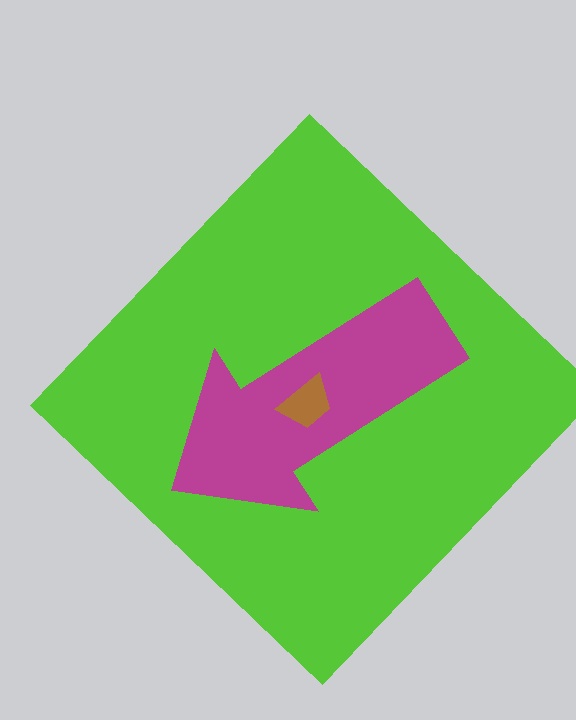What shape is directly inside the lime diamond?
The magenta arrow.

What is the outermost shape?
The lime diamond.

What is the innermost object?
The brown trapezoid.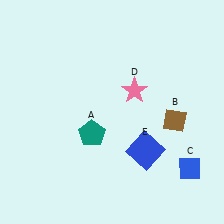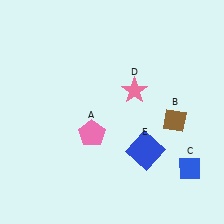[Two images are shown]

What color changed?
The pentagon (A) changed from teal in Image 1 to pink in Image 2.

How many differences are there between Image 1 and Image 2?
There is 1 difference between the two images.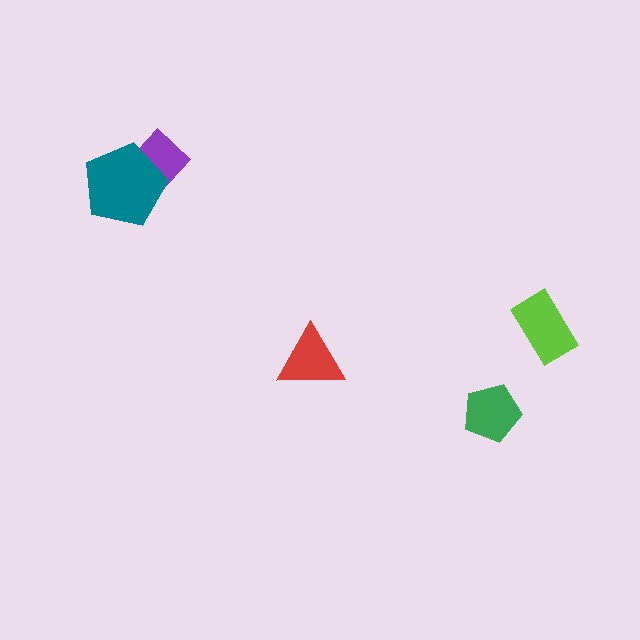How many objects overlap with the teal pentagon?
1 object overlaps with the teal pentagon.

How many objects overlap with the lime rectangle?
0 objects overlap with the lime rectangle.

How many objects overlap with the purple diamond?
1 object overlaps with the purple diamond.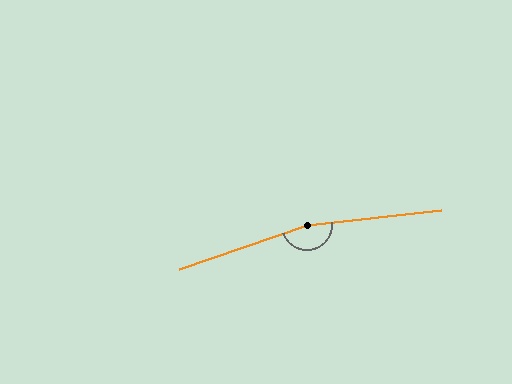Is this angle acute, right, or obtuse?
It is obtuse.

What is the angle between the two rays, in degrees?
Approximately 167 degrees.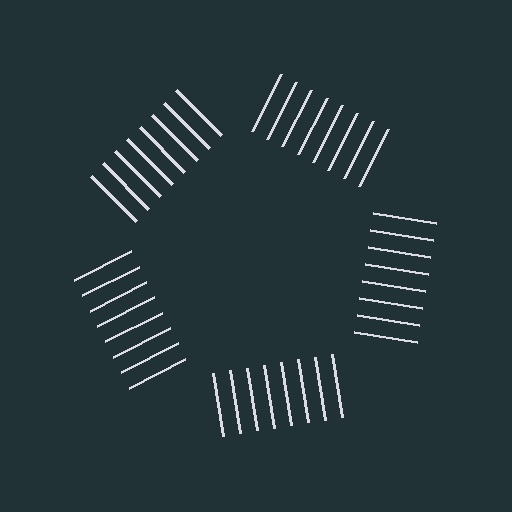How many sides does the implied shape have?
5 sides — the line-ends trace a pentagon.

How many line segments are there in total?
40 — 8 along each of the 5 edges.